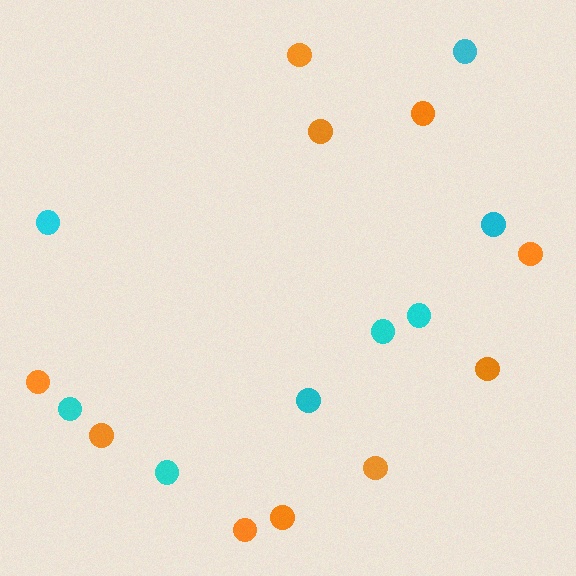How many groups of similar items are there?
There are 2 groups: one group of orange circles (10) and one group of cyan circles (8).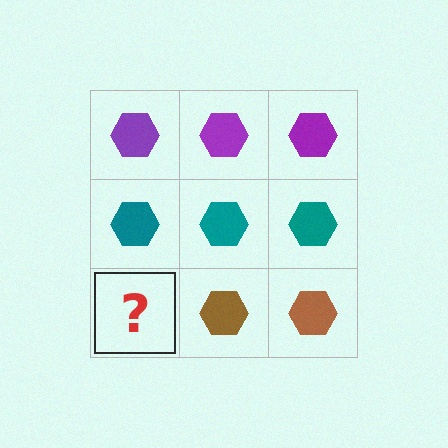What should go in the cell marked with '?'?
The missing cell should contain a brown hexagon.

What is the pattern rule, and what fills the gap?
The rule is that each row has a consistent color. The gap should be filled with a brown hexagon.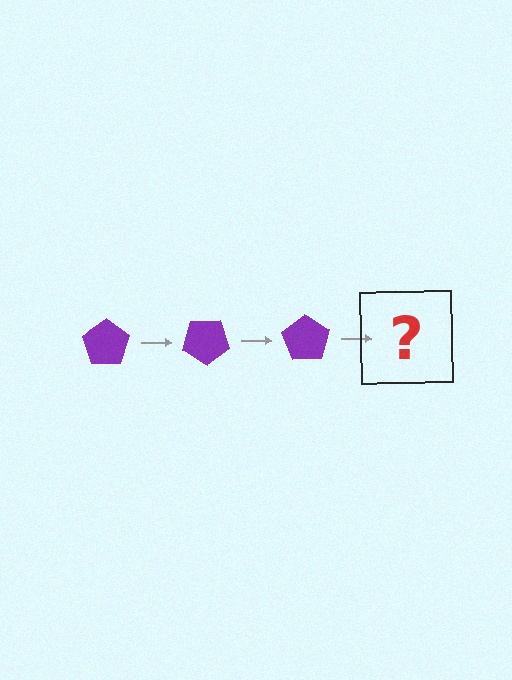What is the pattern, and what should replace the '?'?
The pattern is that the pentagon rotates 35 degrees each step. The '?' should be a purple pentagon rotated 105 degrees.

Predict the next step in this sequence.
The next step is a purple pentagon rotated 105 degrees.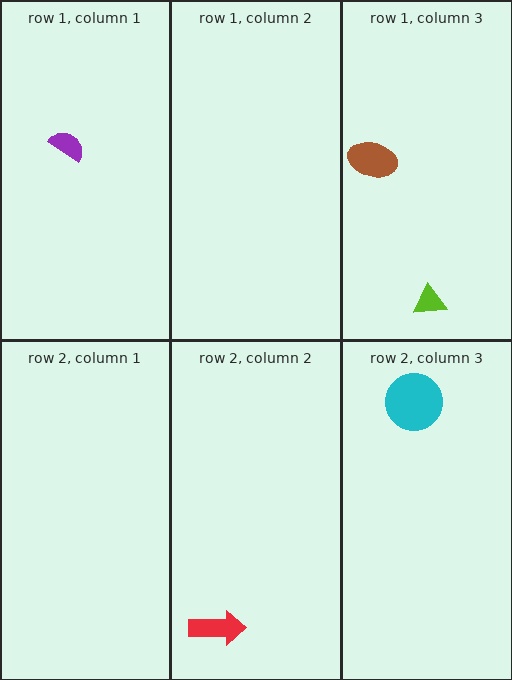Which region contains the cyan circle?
The row 2, column 3 region.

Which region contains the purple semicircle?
The row 1, column 1 region.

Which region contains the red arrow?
The row 2, column 2 region.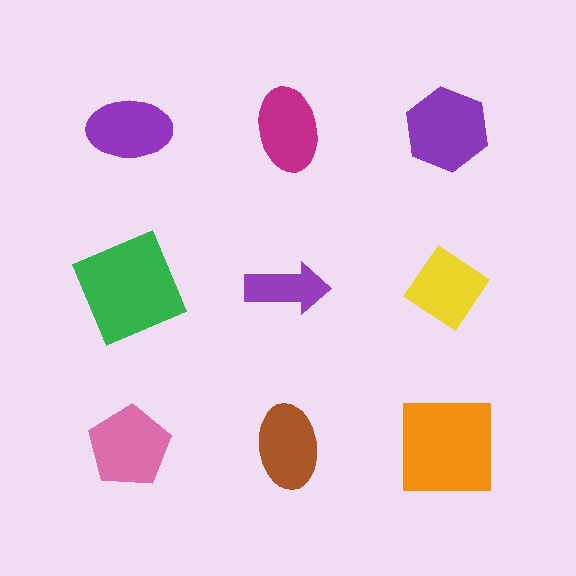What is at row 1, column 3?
A purple hexagon.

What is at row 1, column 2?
A magenta ellipse.